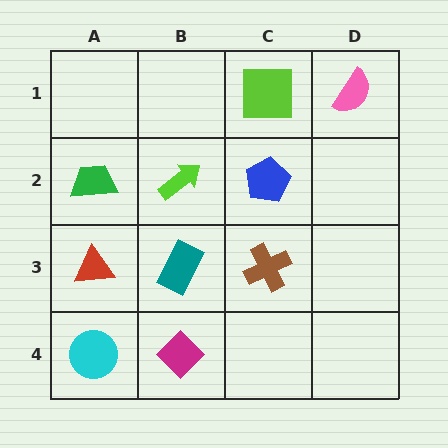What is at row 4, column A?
A cyan circle.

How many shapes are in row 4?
2 shapes.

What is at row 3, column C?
A brown cross.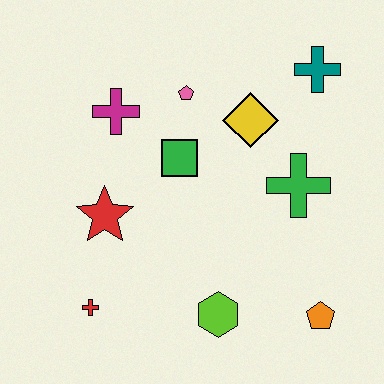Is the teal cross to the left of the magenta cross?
No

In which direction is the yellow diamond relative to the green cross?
The yellow diamond is above the green cross.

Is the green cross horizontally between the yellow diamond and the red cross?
No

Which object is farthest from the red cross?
The teal cross is farthest from the red cross.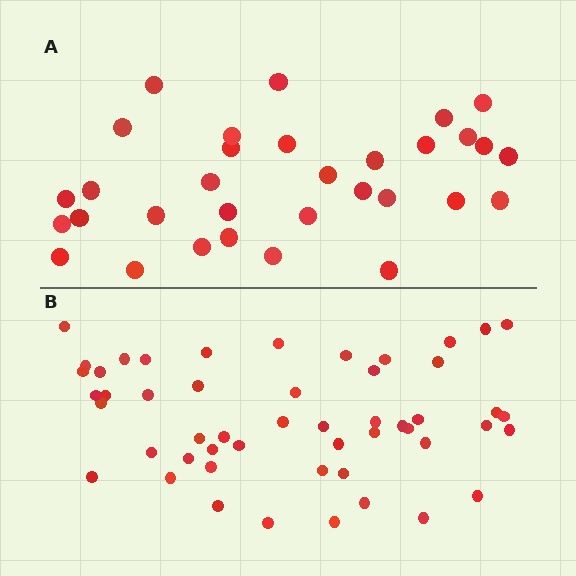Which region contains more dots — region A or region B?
Region B (the bottom region) has more dots.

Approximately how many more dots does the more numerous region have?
Region B has approximately 20 more dots than region A.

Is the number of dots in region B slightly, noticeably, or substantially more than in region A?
Region B has substantially more. The ratio is roughly 1.6 to 1.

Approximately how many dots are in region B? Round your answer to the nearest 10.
About 50 dots. (The exact count is 51, which rounds to 50.)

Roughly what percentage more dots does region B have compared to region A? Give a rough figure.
About 60% more.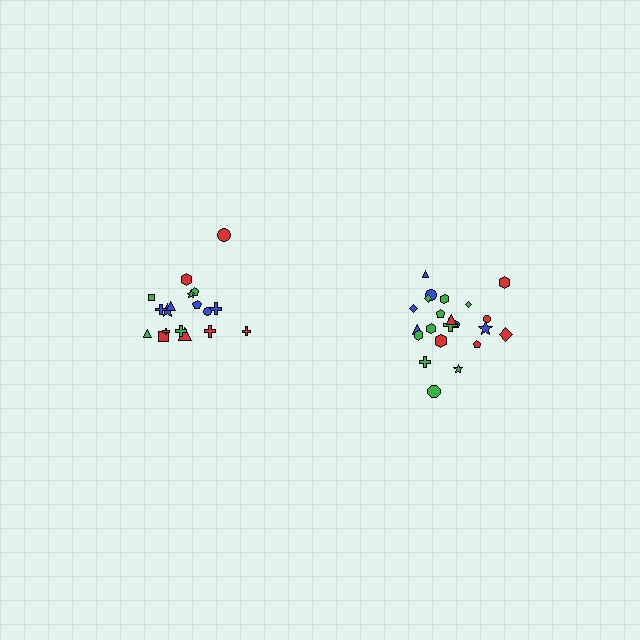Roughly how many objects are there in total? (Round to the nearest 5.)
Roughly 40 objects in total.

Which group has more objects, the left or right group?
The right group.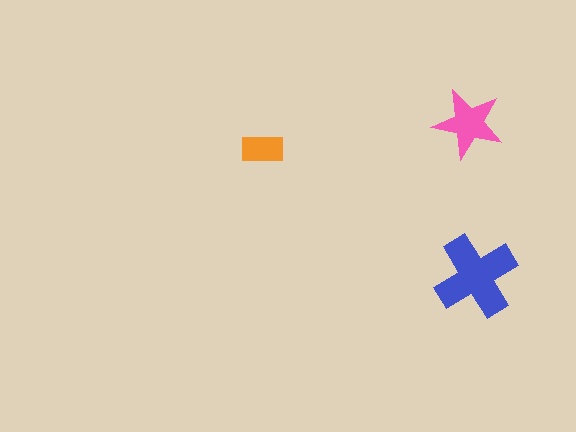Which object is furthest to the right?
The blue cross is rightmost.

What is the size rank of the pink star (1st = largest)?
2nd.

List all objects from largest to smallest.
The blue cross, the pink star, the orange rectangle.